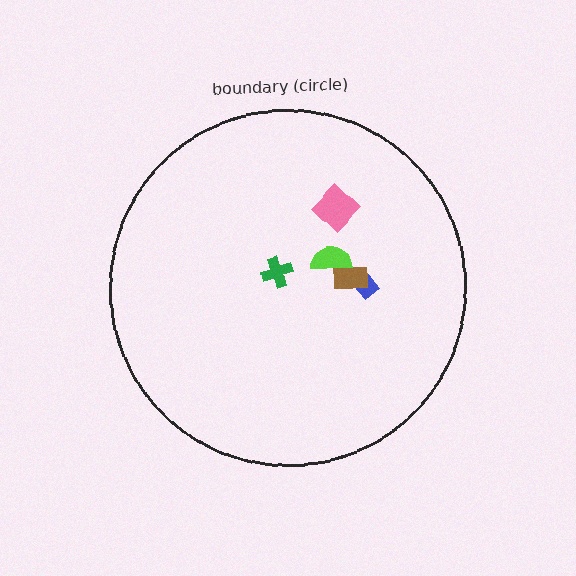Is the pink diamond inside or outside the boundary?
Inside.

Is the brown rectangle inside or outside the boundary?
Inside.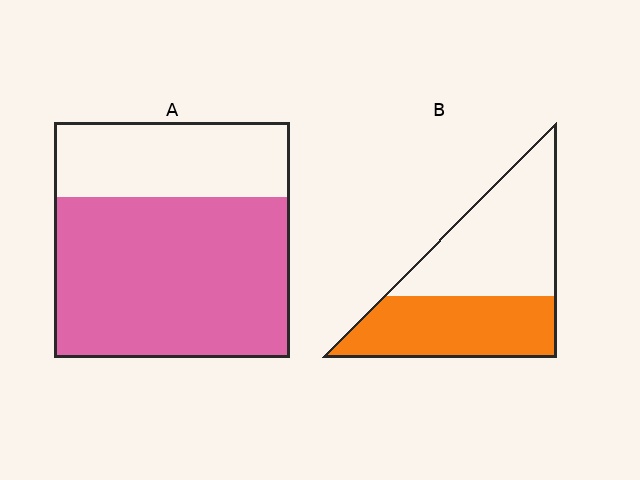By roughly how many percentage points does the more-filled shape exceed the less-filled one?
By roughly 25 percentage points (A over B).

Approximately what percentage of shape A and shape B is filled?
A is approximately 70% and B is approximately 45%.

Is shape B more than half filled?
No.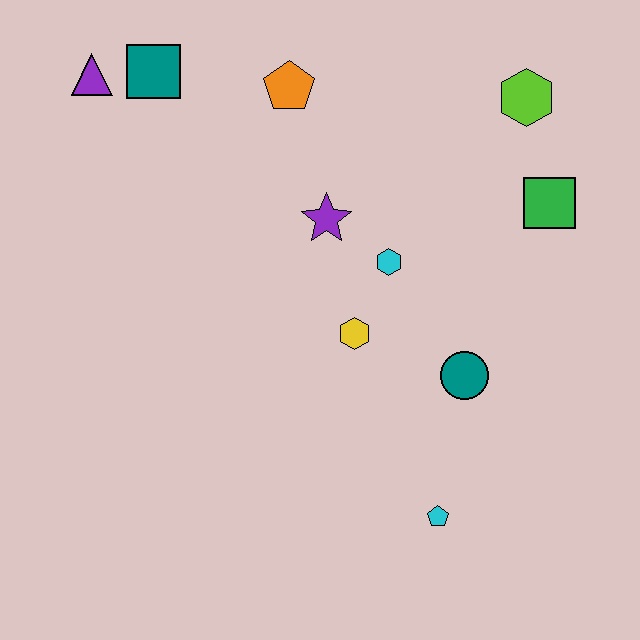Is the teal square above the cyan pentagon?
Yes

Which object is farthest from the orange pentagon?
The cyan pentagon is farthest from the orange pentagon.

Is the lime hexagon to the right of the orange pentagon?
Yes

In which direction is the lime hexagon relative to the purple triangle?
The lime hexagon is to the right of the purple triangle.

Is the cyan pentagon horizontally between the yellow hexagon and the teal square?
No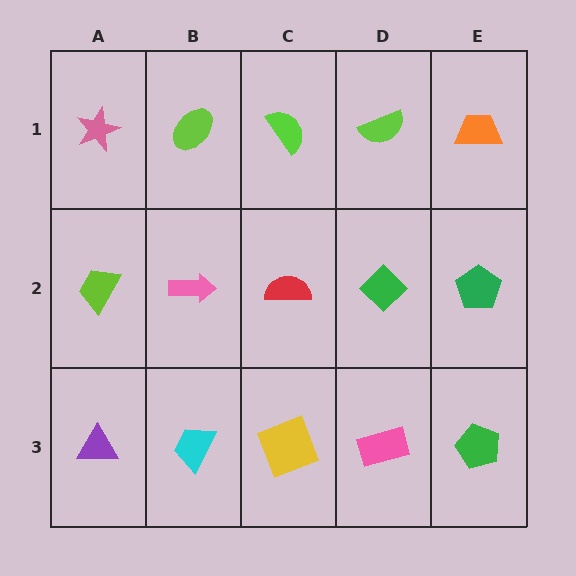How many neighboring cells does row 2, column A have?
3.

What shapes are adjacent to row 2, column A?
A pink star (row 1, column A), a purple triangle (row 3, column A), a pink arrow (row 2, column B).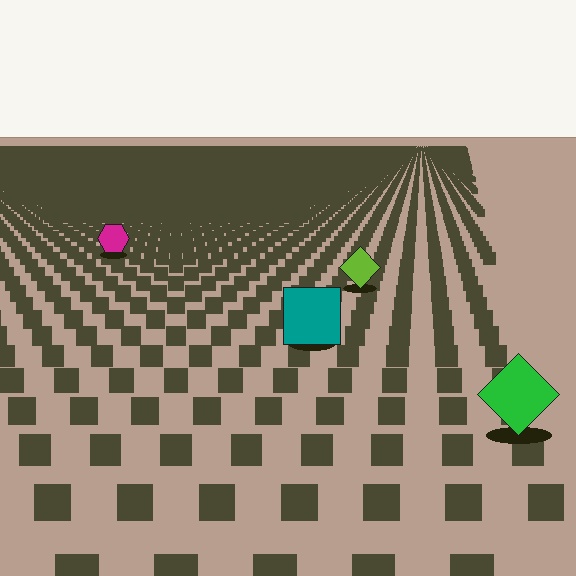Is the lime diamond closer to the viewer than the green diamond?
No. The green diamond is closer — you can tell from the texture gradient: the ground texture is coarser near it.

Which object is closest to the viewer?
The green diamond is closest. The texture marks near it are larger and more spread out.